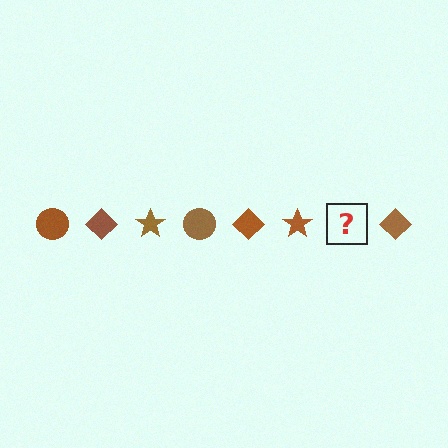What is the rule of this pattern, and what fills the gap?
The rule is that the pattern cycles through circle, diamond, star shapes in brown. The gap should be filled with a brown circle.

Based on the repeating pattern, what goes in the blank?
The blank should be a brown circle.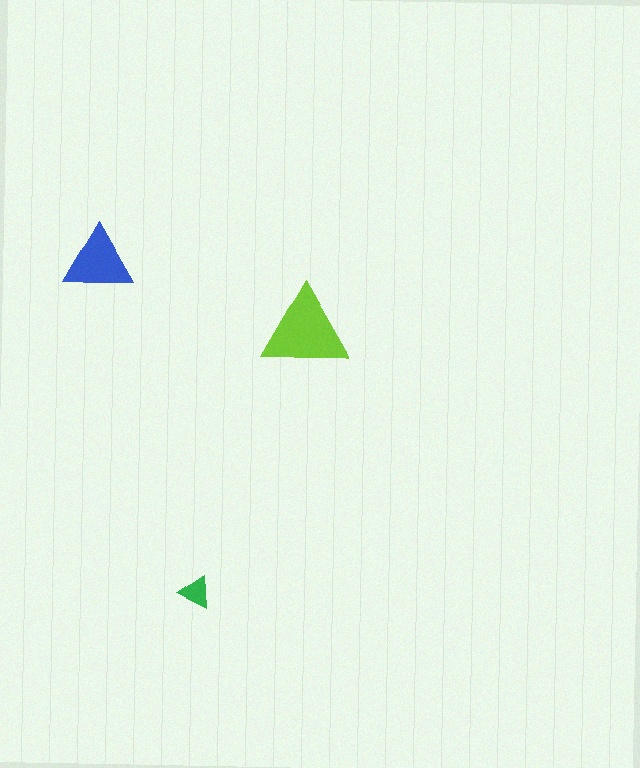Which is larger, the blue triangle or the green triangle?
The blue one.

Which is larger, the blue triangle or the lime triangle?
The lime one.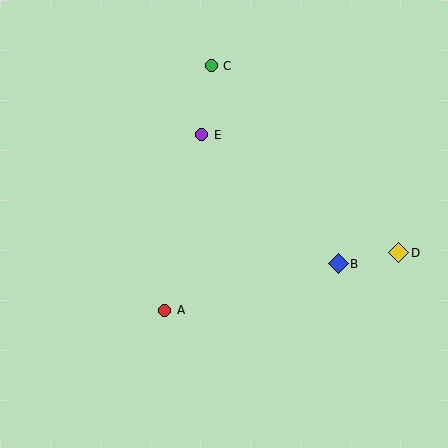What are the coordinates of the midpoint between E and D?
The midpoint between E and D is at (300, 194).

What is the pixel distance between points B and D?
The distance between B and D is 62 pixels.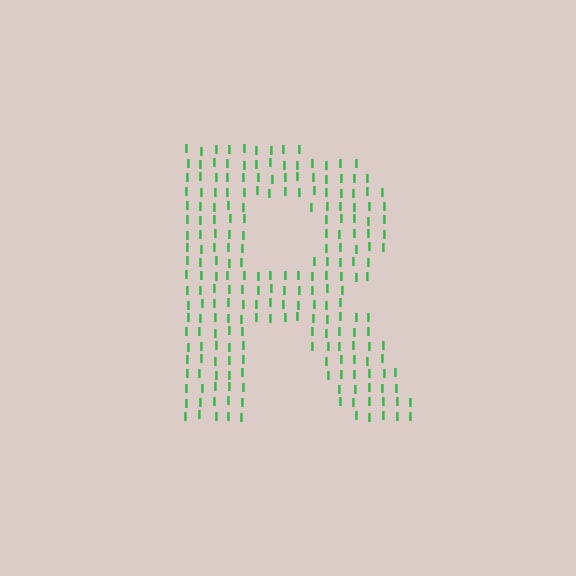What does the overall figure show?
The overall figure shows the letter R.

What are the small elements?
The small elements are letter I's.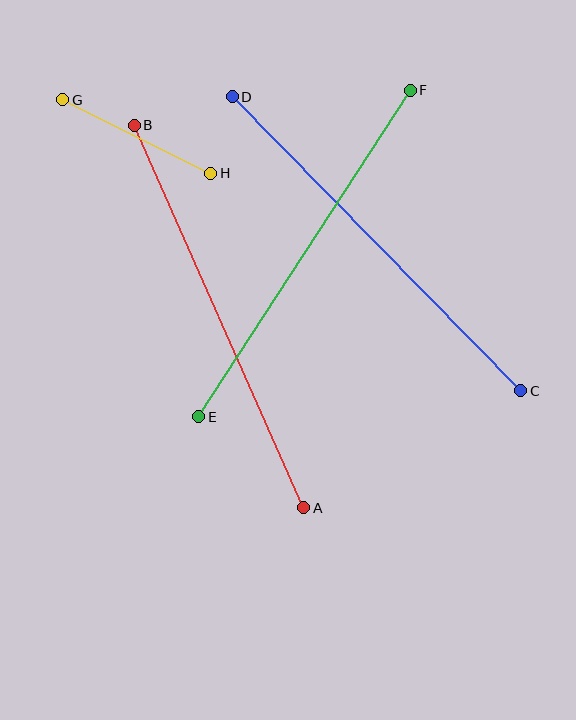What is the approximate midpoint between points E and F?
The midpoint is at approximately (304, 254) pixels.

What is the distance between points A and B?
The distance is approximately 419 pixels.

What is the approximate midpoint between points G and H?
The midpoint is at approximately (137, 136) pixels.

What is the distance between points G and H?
The distance is approximately 165 pixels.